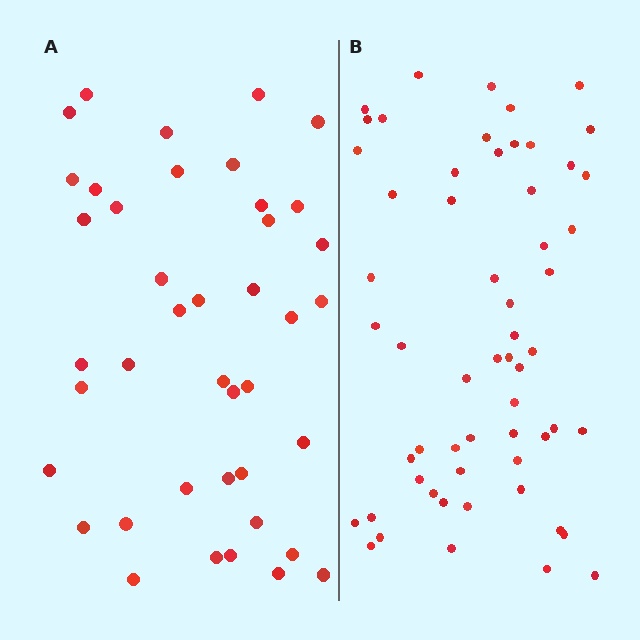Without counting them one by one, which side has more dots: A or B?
Region B (the right region) has more dots.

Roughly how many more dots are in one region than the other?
Region B has approximately 15 more dots than region A.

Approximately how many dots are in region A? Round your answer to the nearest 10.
About 40 dots. (The exact count is 41, which rounds to 40.)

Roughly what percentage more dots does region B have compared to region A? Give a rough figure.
About 40% more.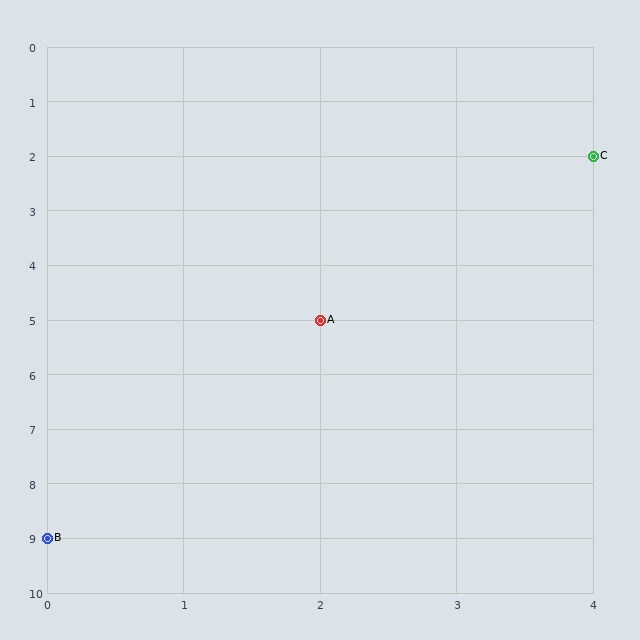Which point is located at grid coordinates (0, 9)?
Point B is at (0, 9).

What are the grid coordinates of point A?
Point A is at grid coordinates (2, 5).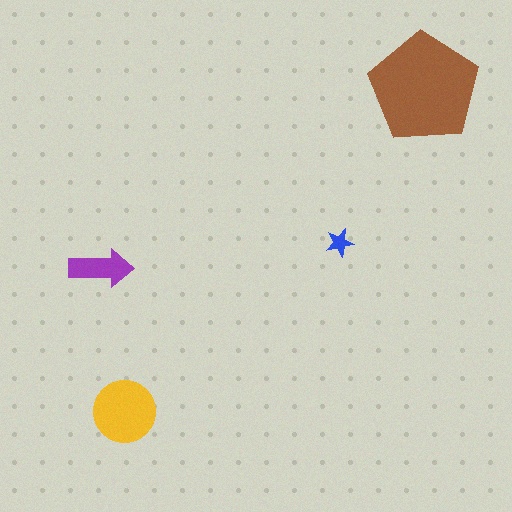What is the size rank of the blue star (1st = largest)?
4th.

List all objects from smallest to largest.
The blue star, the purple arrow, the yellow circle, the brown pentagon.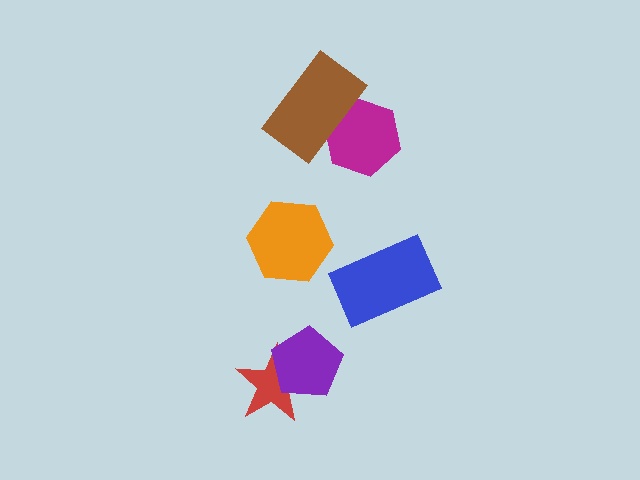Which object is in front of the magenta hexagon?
The brown rectangle is in front of the magenta hexagon.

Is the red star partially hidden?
Yes, it is partially covered by another shape.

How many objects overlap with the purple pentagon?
1 object overlaps with the purple pentagon.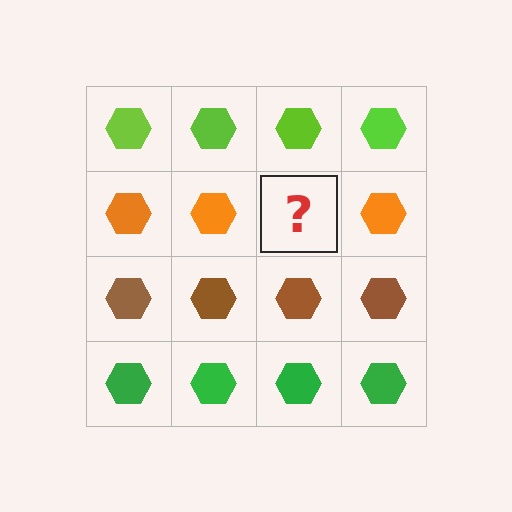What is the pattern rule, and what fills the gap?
The rule is that each row has a consistent color. The gap should be filled with an orange hexagon.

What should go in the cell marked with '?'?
The missing cell should contain an orange hexagon.